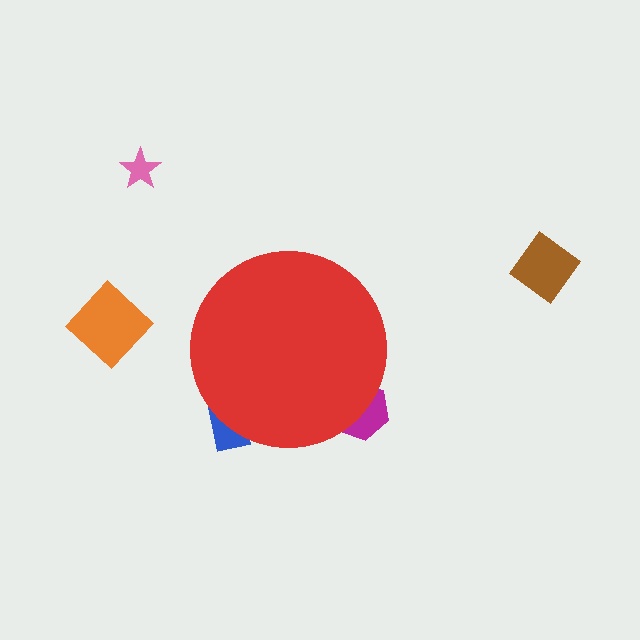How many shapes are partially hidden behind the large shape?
2 shapes are partially hidden.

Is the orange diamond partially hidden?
No, the orange diamond is fully visible.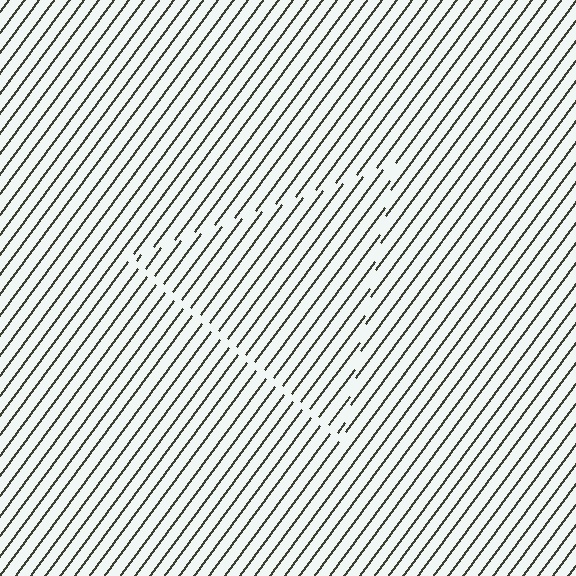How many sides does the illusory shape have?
3 sides — the line-ends trace a triangle.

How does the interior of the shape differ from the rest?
The interior of the shape contains the same grating, shifted by half a period — the contour is defined by the phase discontinuity where line-ends from the inner and outer gratings abut.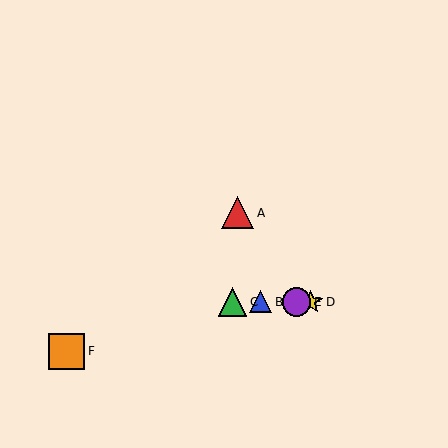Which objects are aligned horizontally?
Objects B, C, D, E are aligned horizontally.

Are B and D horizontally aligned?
Yes, both are at y≈302.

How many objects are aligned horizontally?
4 objects (B, C, D, E) are aligned horizontally.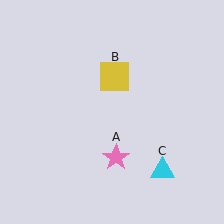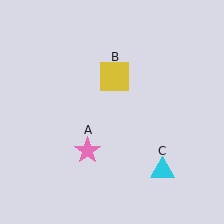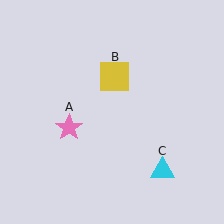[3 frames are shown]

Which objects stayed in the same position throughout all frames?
Yellow square (object B) and cyan triangle (object C) remained stationary.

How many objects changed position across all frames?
1 object changed position: pink star (object A).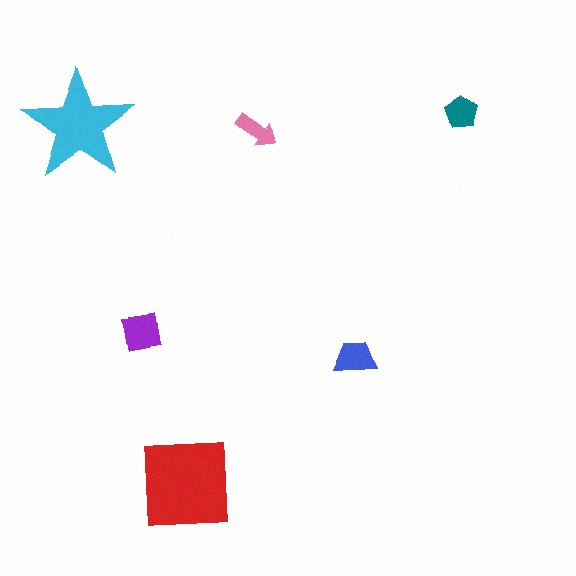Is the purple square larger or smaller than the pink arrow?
Larger.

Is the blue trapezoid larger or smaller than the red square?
Smaller.